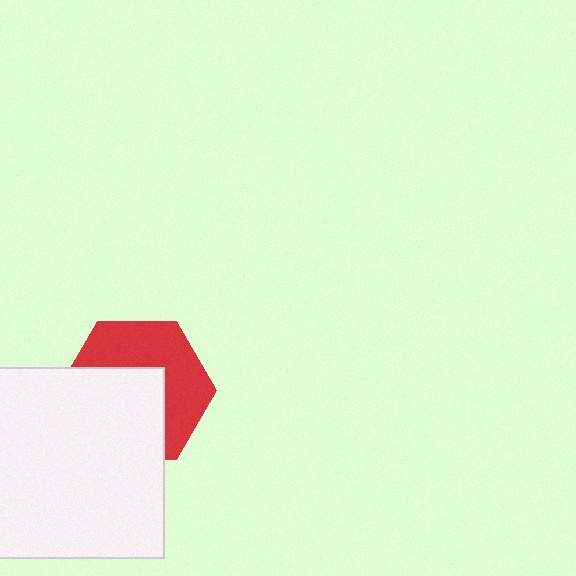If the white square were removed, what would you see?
You would see the complete red hexagon.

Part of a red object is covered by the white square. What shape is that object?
It is a hexagon.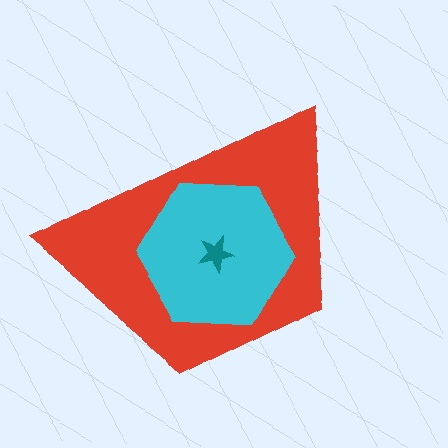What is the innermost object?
The teal star.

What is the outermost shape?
The red trapezoid.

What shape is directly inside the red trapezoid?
The cyan hexagon.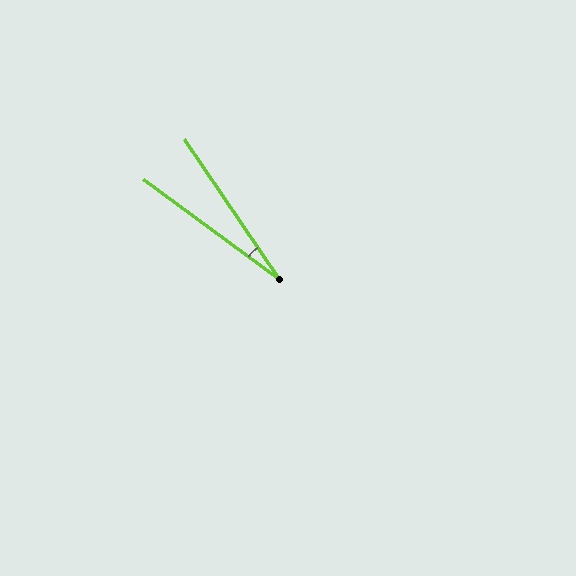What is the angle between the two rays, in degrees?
Approximately 19 degrees.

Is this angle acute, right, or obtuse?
It is acute.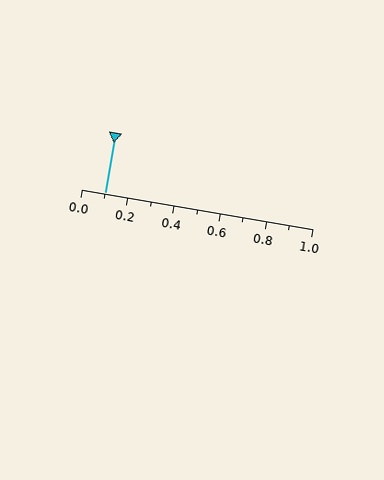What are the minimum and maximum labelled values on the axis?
The axis runs from 0.0 to 1.0.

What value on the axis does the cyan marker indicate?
The marker indicates approximately 0.1.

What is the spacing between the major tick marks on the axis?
The major ticks are spaced 0.2 apart.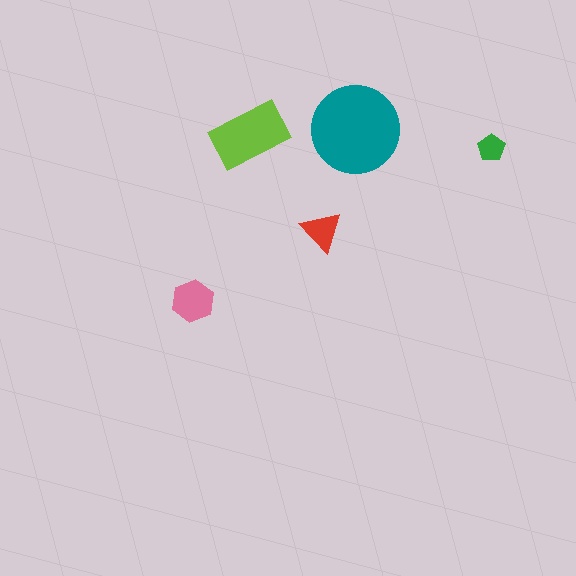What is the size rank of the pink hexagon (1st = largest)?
3rd.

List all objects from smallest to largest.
The green pentagon, the red triangle, the pink hexagon, the lime rectangle, the teal circle.